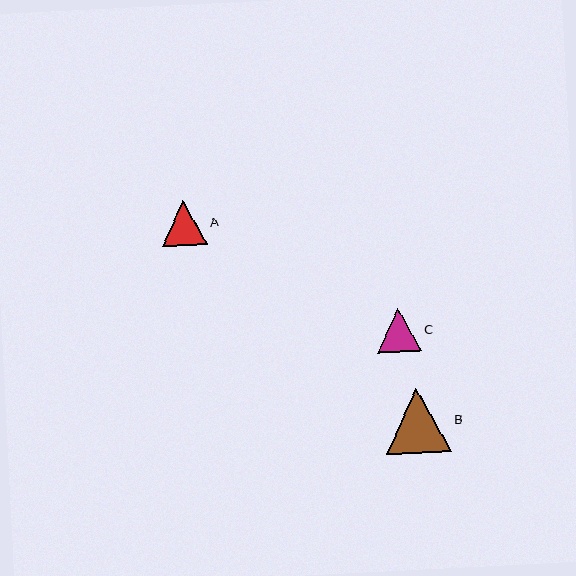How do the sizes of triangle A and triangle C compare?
Triangle A and triangle C are approximately the same size.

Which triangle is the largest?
Triangle B is the largest with a size of approximately 65 pixels.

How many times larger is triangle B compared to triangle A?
Triangle B is approximately 1.4 times the size of triangle A.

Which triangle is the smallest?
Triangle C is the smallest with a size of approximately 44 pixels.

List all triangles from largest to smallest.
From largest to smallest: B, A, C.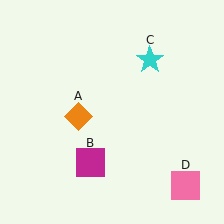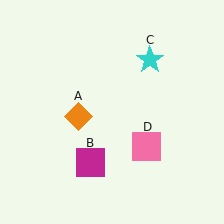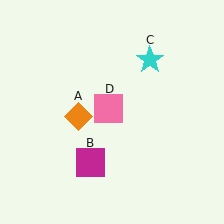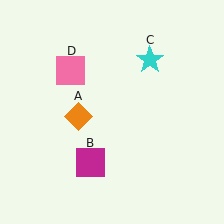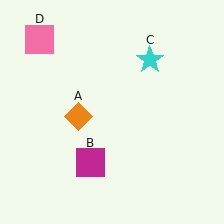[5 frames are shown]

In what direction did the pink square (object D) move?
The pink square (object D) moved up and to the left.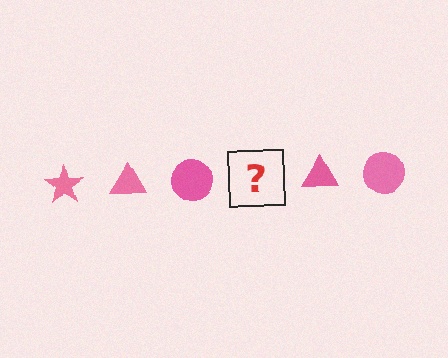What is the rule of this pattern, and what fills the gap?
The rule is that the pattern cycles through star, triangle, circle shapes in pink. The gap should be filled with a pink star.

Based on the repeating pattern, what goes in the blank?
The blank should be a pink star.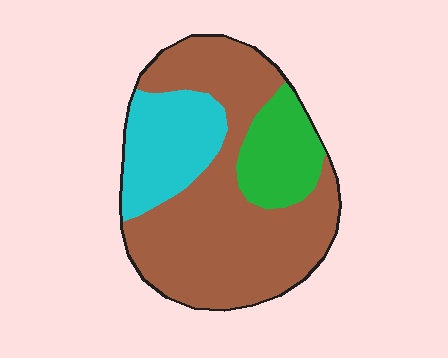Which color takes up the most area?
Brown, at roughly 65%.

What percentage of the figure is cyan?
Cyan covers about 20% of the figure.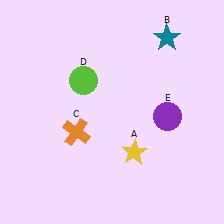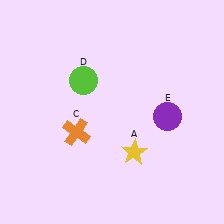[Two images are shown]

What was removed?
The teal star (B) was removed in Image 2.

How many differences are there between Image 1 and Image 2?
There is 1 difference between the two images.